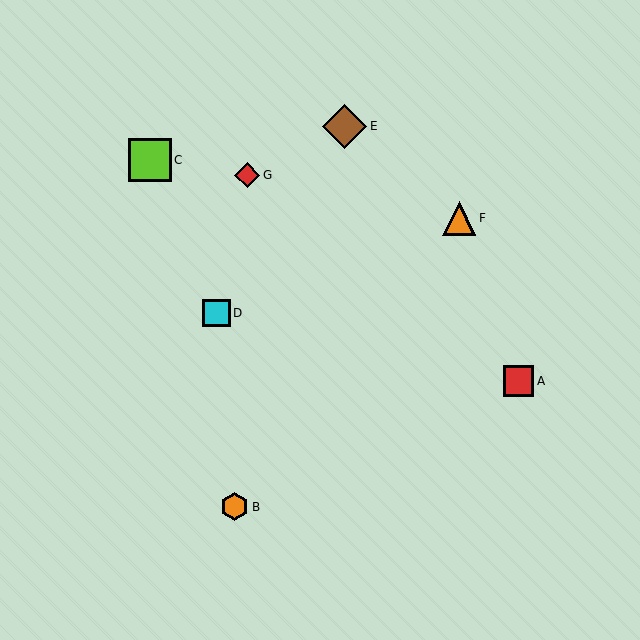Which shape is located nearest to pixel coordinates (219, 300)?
The cyan square (labeled D) at (217, 313) is nearest to that location.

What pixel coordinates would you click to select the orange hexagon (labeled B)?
Click at (235, 507) to select the orange hexagon B.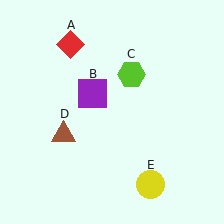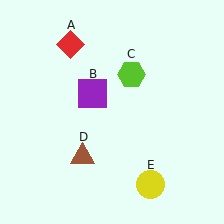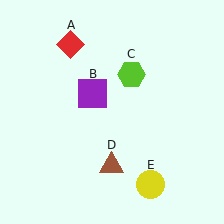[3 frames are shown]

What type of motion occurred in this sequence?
The brown triangle (object D) rotated counterclockwise around the center of the scene.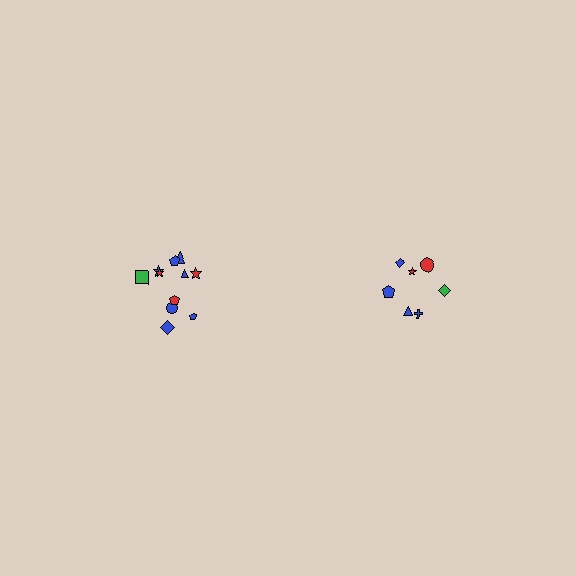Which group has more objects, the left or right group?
The left group.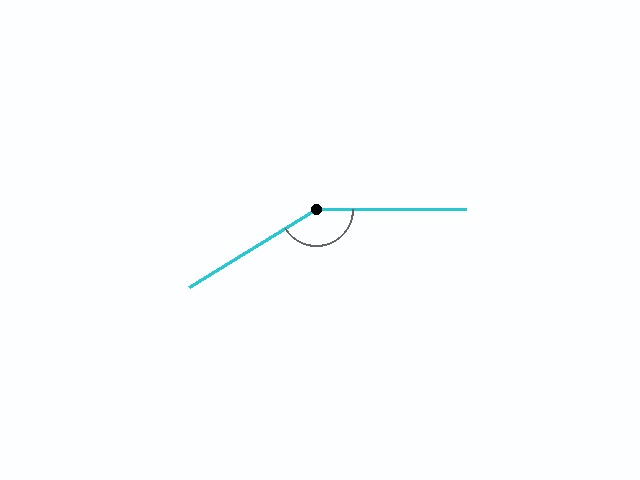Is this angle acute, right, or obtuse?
It is obtuse.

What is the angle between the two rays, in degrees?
Approximately 148 degrees.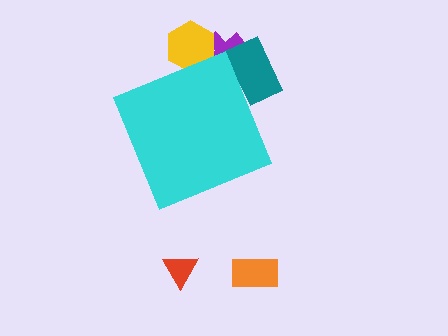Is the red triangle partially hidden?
No, the red triangle is fully visible.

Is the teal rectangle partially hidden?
Yes, the teal rectangle is partially hidden behind the cyan diamond.